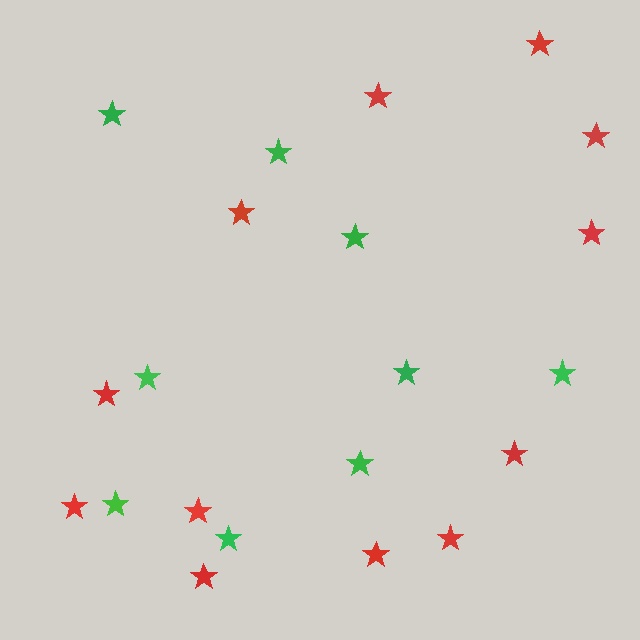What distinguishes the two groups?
There are 2 groups: one group of green stars (9) and one group of red stars (12).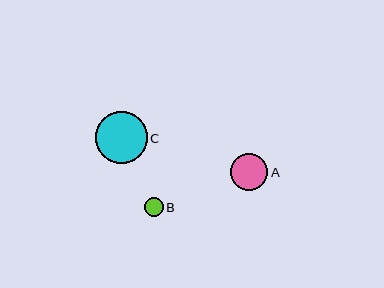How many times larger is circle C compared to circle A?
Circle C is approximately 1.4 times the size of circle A.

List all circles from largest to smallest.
From largest to smallest: C, A, B.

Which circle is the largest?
Circle C is the largest with a size of approximately 52 pixels.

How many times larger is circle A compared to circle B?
Circle A is approximately 1.9 times the size of circle B.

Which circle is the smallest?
Circle B is the smallest with a size of approximately 19 pixels.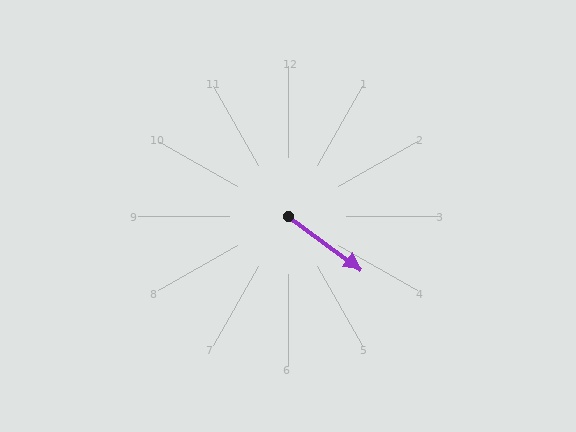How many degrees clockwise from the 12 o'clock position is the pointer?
Approximately 126 degrees.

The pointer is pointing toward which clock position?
Roughly 4 o'clock.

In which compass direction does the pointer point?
Southeast.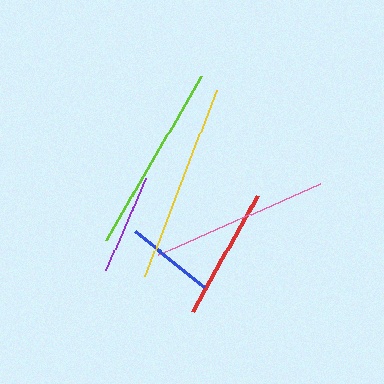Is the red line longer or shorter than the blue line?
The red line is longer than the blue line.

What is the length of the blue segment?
The blue segment is approximately 90 pixels long.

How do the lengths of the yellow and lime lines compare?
The yellow and lime lines are approximately the same length.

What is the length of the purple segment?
The purple segment is approximately 101 pixels long.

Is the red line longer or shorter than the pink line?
The pink line is longer than the red line.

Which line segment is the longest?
The yellow line is the longest at approximately 199 pixels.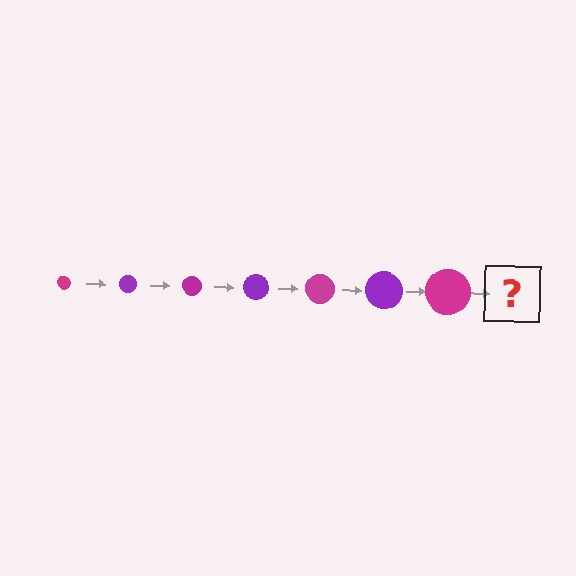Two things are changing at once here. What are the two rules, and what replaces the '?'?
The two rules are that the circle grows larger each step and the color cycles through magenta and purple. The '?' should be a purple circle, larger than the previous one.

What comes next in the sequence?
The next element should be a purple circle, larger than the previous one.